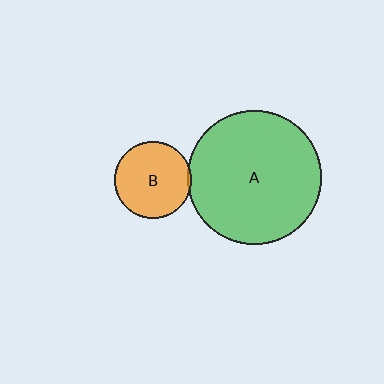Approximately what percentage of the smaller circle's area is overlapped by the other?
Approximately 5%.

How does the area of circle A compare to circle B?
Approximately 3.0 times.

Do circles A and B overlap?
Yes.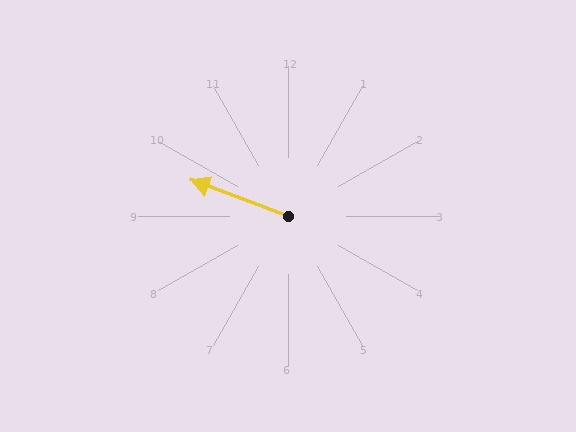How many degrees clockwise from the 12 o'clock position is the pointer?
Approximately 290 degrees.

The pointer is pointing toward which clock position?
Roughly 10 o'clock.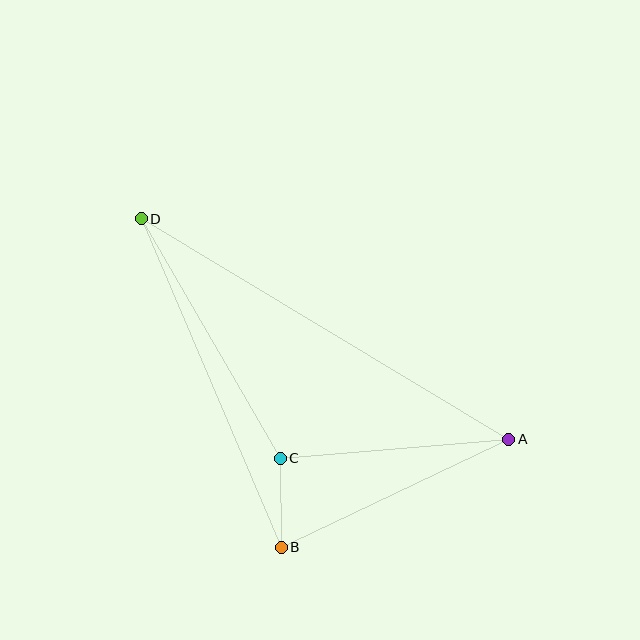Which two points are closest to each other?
Points B and C are closest to each other.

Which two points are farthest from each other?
Points A and D are farthest from each other.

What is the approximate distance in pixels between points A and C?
The distance between A and C is approximately 229 pixels.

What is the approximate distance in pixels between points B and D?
The distance between B and D is approximately 357 pixels.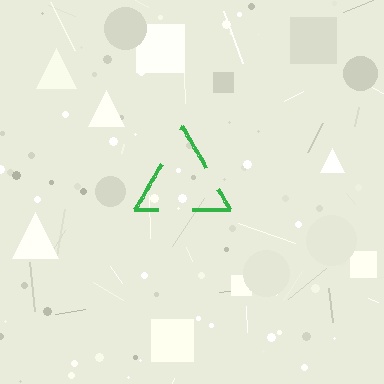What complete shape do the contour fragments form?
The contour fragments form a triangle.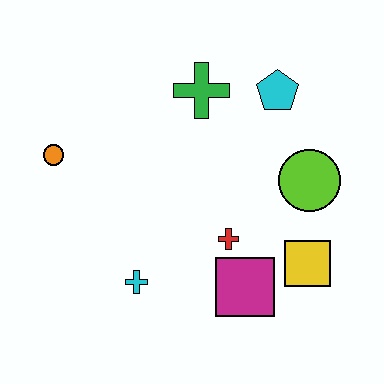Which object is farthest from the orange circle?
The yellow square is farthest from the orange circle.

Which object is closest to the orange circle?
The cyan cross is closest to the orange circle.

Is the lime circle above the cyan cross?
Yes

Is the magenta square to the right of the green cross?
Yes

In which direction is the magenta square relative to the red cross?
The magenta square is below the red cross.